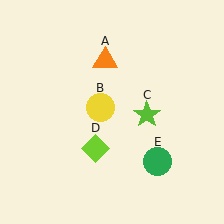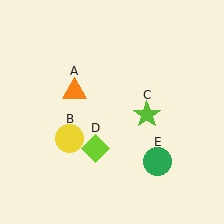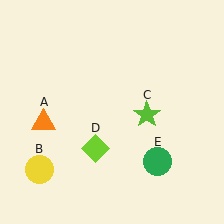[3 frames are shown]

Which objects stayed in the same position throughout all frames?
Lime star (object C) and lime diamond (object D) and green circle (object E) remained stationary.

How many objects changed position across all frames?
2 objects changed position: orange triangle (object A), yellow circle (object B).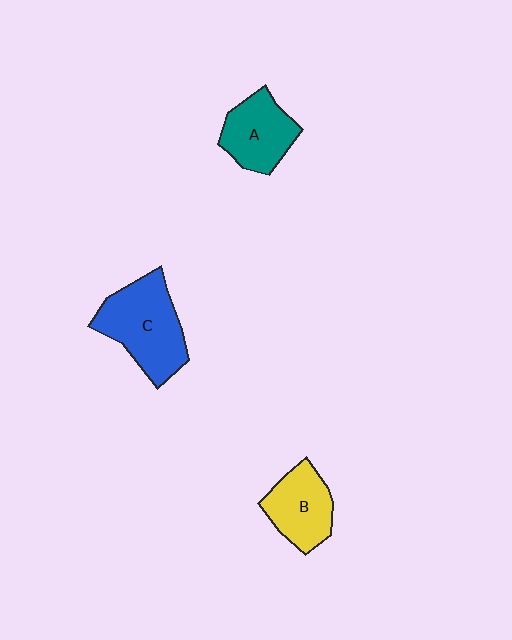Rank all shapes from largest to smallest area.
From largest to smallest: C (blue), A (teal), B (yellow).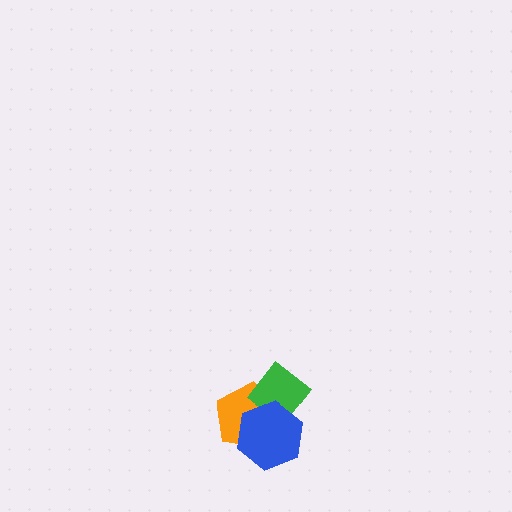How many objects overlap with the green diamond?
2 objects overlap with the green diamond.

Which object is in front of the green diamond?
The blue hexagon is in front of the green diamond.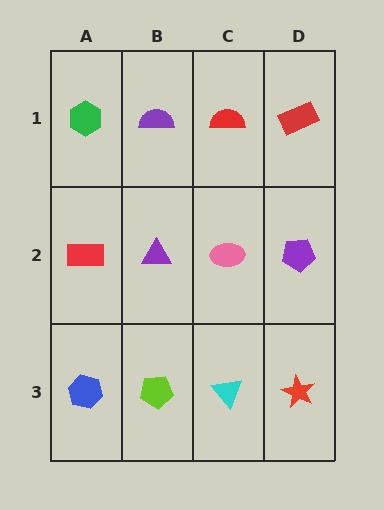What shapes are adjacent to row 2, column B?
A purple semicircle (row 1, column B), a lime pentagon (row 3, column B), a red rectangle (row 2, column A), a pink ellipse (row 2, column C).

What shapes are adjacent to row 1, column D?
A purple pentagon (row 2, column D), a red semicircle (row 1, column C).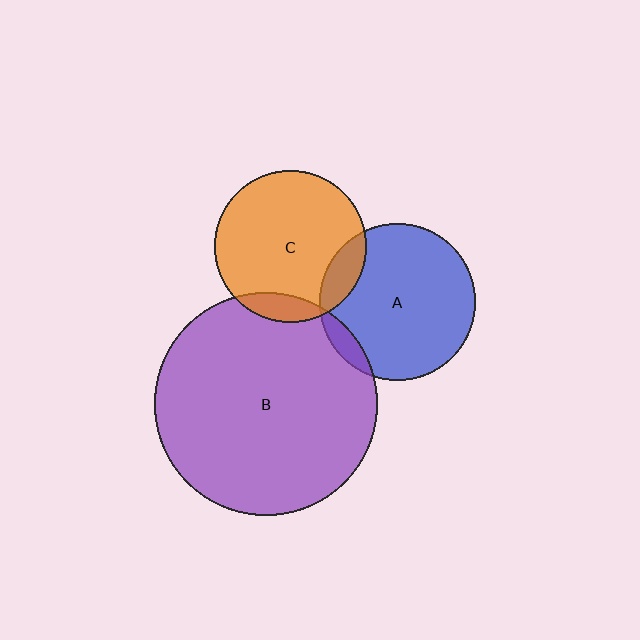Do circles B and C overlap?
Yes.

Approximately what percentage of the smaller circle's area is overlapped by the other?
Approximately 10%.